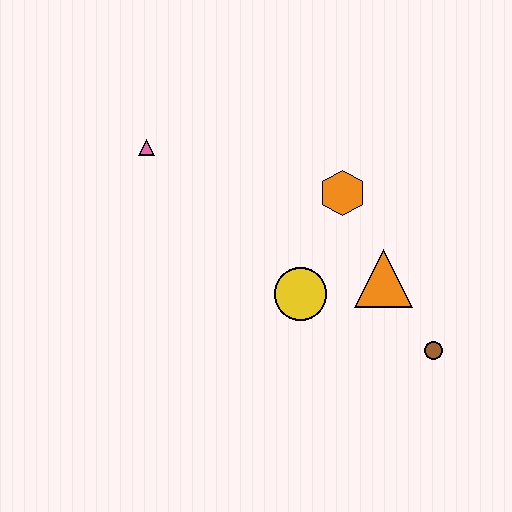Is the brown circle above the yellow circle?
No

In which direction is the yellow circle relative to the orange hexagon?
The yellow circle is below the orange hexagon.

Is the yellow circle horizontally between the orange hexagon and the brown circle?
No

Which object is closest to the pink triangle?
The orange hexagon is closest to the pink triangle.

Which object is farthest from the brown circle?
The pink triangle is farthest from the brown circle.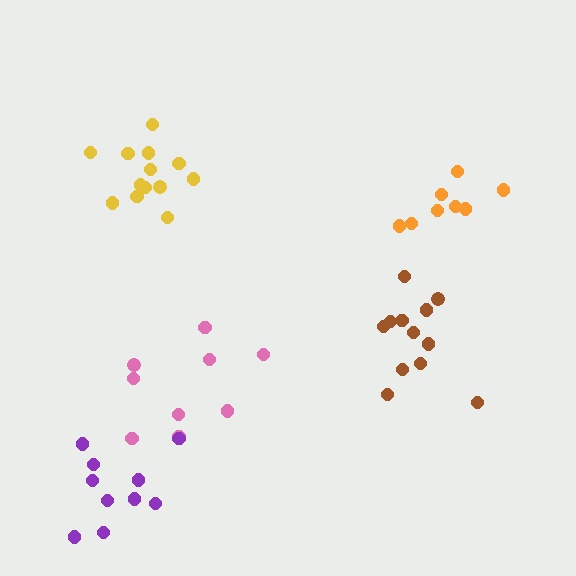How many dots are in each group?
Group 1: 9 dots, Group 2: 8 dots, Group 3: 12 dots, Group 4: 14 dots, Group 5: 10 dots (53 total).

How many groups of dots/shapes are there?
There are 5 groups.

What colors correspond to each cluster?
The clusters are colored: pink, orange, brown, yellow, purple.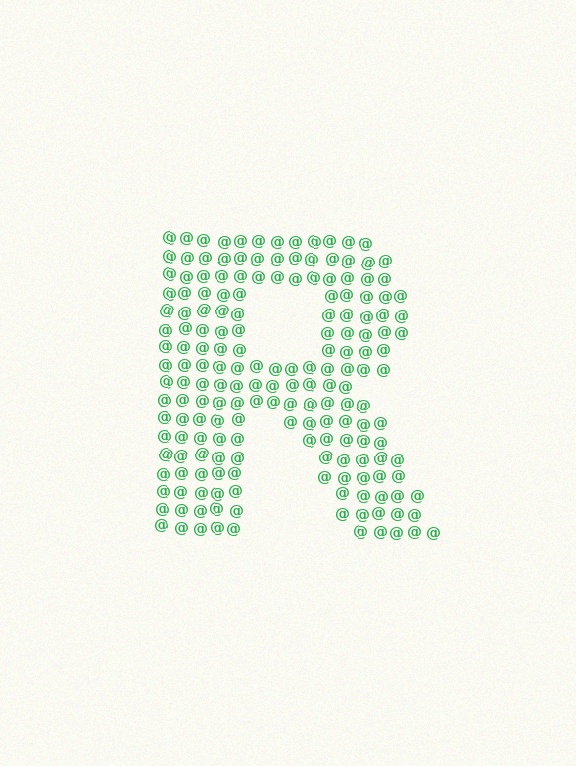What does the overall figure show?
The overall figure shows the letter R.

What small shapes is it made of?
It is made of small at signs.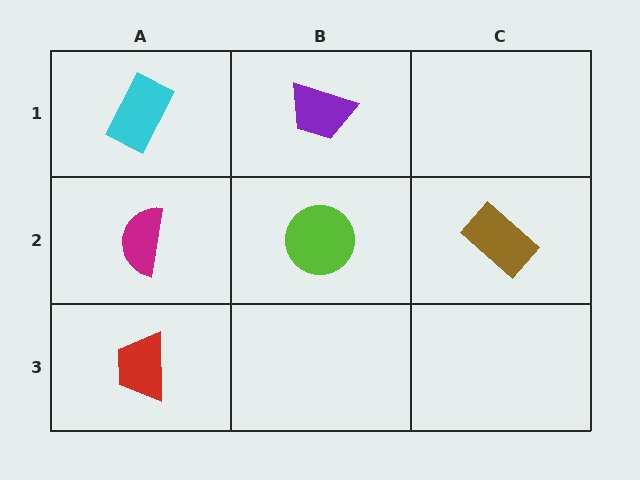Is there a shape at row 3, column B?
No, that cell is empty.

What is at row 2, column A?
A magenta semicircle.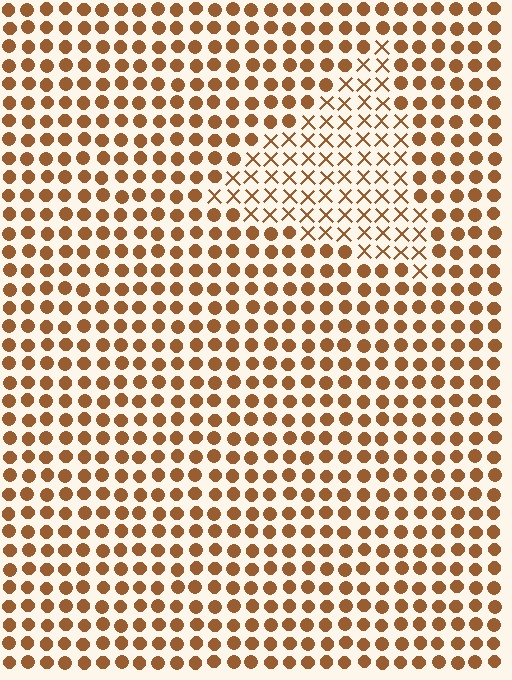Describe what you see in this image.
The image is filled with small brown elements arranged in a uniform grid. A triangle-shaped region contains X marks, while the surrounding area contains circles. The boundary is defined purely by the change in element shape.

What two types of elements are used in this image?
The image uses X marks inside the triangle region and circles outside it.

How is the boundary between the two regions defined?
The boundary is defined by a change in element shape: X marks inside vs. circles outside. All elements share the same color and spacing.